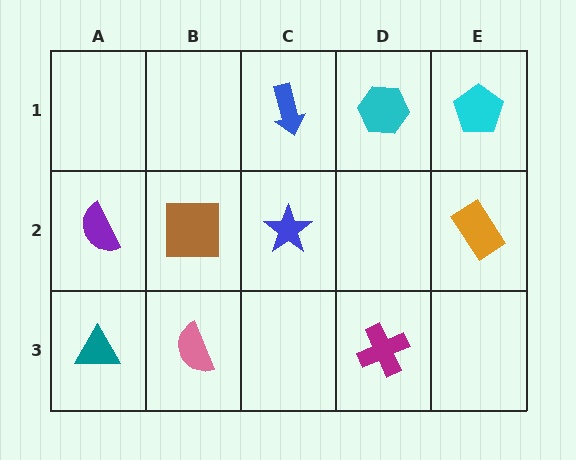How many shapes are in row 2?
4 shapes.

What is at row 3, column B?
A pink semicircle.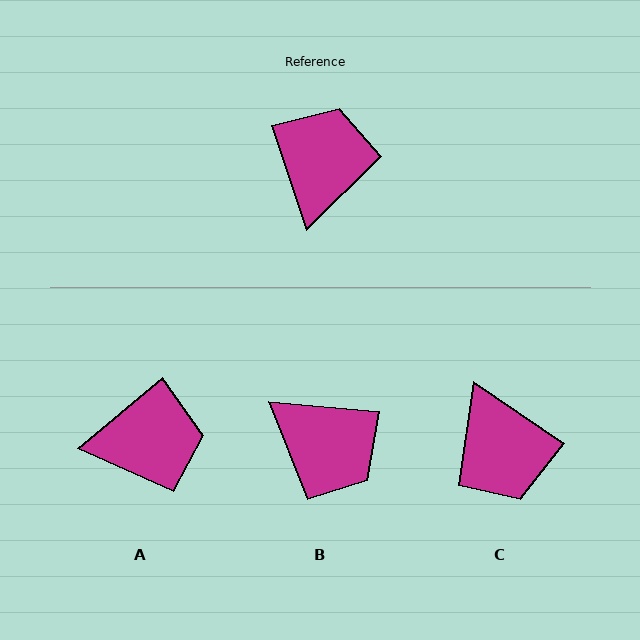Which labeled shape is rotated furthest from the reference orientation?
C, about 143 degrees away.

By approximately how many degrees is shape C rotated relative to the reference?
Approximately 143 degrees clockwise.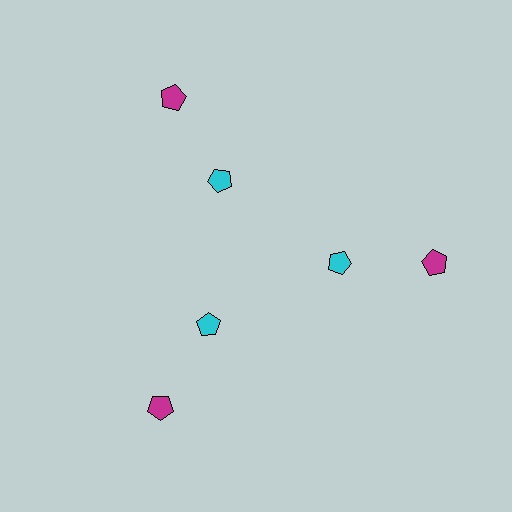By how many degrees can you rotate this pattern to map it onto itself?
The pattern maps onto itself every 120 degrees of rotation.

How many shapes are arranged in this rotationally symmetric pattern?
There are 6 shapes, arranged in 3 groups of 2.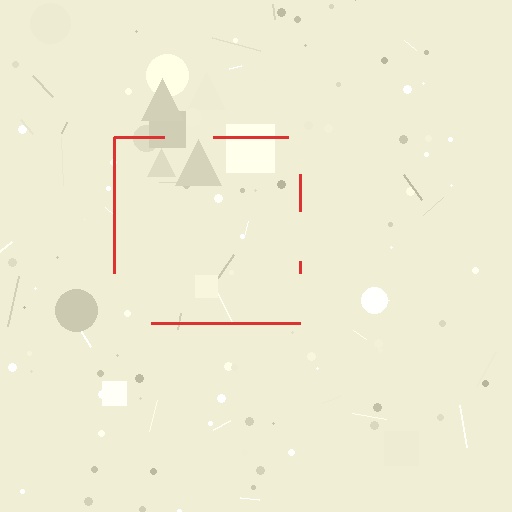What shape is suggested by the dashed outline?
The dashed outline suggests a square.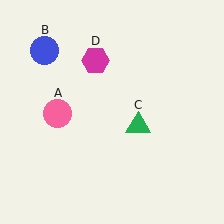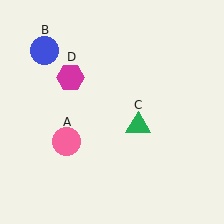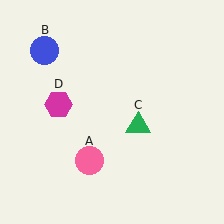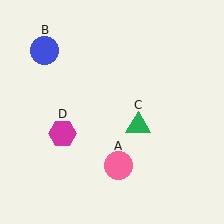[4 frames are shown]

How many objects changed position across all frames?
2 objects changed position: pink circle (object A), magenta hexagon (object D).